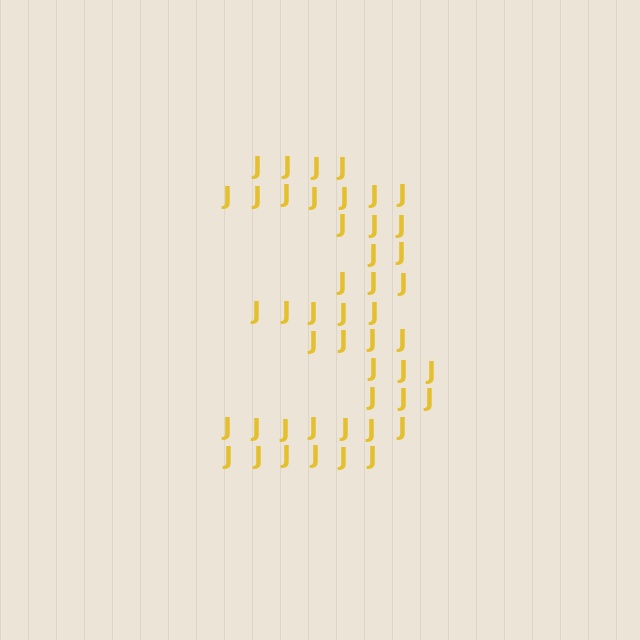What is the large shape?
The large shape is the digit 3.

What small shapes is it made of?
It is made of small letter J's.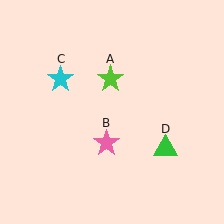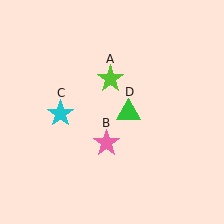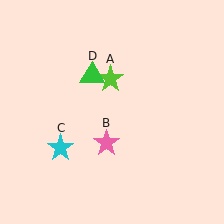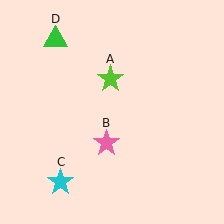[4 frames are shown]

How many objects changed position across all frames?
2 objects changed position: cyan star (object C), green triangle (object D).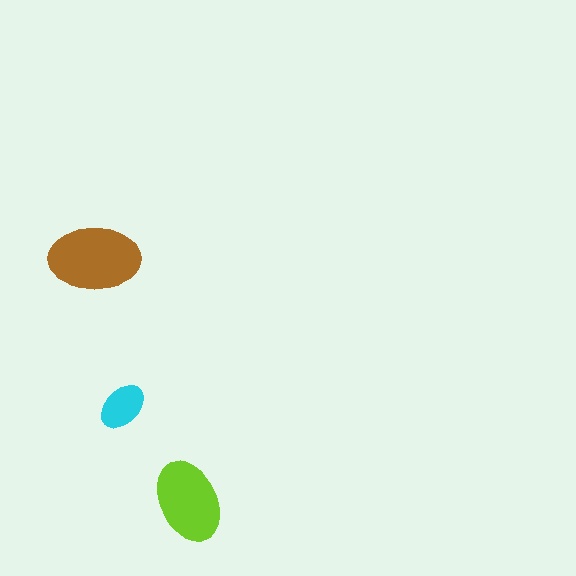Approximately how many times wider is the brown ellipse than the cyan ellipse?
About 2 times wider.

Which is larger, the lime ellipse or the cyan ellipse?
The lime one.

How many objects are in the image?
There are 3 objects in the image.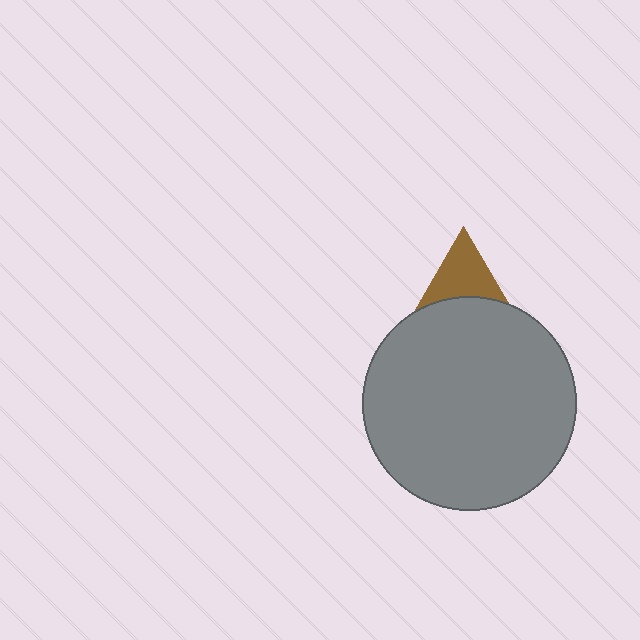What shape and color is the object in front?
The object in front is a gray circle.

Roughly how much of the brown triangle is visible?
About half of it is visible (roughly 55%).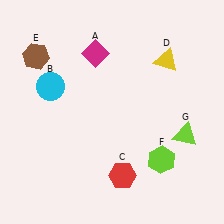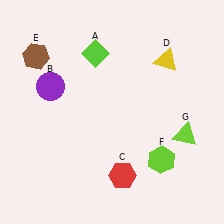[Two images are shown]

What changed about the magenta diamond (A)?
In Image 1, A is magenta. In Image 2, it changed to lime.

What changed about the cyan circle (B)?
In Image 1, B is cyan. In Image 2, it changed to purple.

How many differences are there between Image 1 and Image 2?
There are 2 differences between the two images.